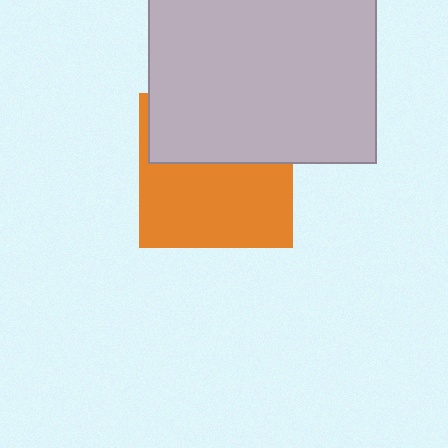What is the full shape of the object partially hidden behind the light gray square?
The partially hidden object is an orange square.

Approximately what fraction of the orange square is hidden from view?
Roughly 43% of the orange square is hidden behind the light gray square.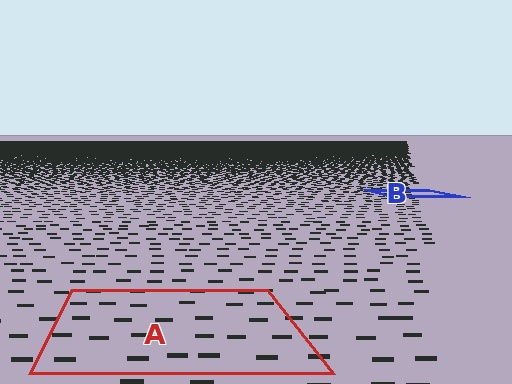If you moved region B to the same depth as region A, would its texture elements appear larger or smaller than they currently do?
They would appear larger. At a closer depth, the same texture elements are projected at a bigger on-screen size.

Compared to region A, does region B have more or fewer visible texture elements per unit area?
Region B has more texture elements per unit area — they are packed more densely because it is farther away.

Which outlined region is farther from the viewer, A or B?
Region B is farther from the viewer — the texture elements inside it appear smaller and more densely packed.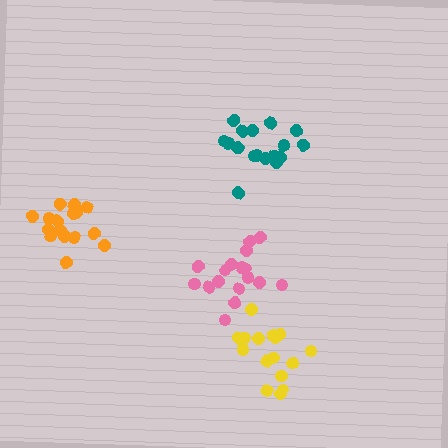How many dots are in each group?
Group 1: 17 dots, Group 2: 17 dots, Group 3: 16 dots, Group 4: 17 dots (67 total).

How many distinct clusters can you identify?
There are 4 distinct clusters.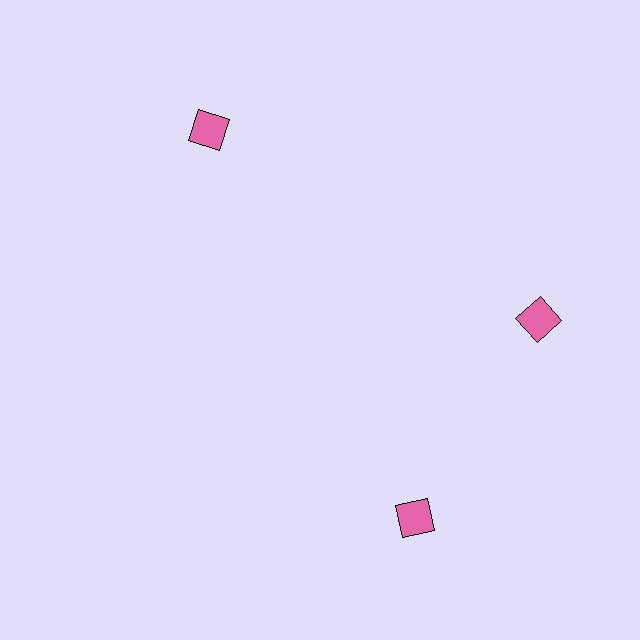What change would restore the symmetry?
The symmetry would be restored by rotating it back into even spacing with its neighbors so that all 3 diamonds sit at equal angles and equal distance from the center.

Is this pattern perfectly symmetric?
No. The 3 pink diamonds are arranged in a ring, but one element near the 7 o'clock position is rotated out of alignment along the ring, breaking the 3-fold rotational symmetry.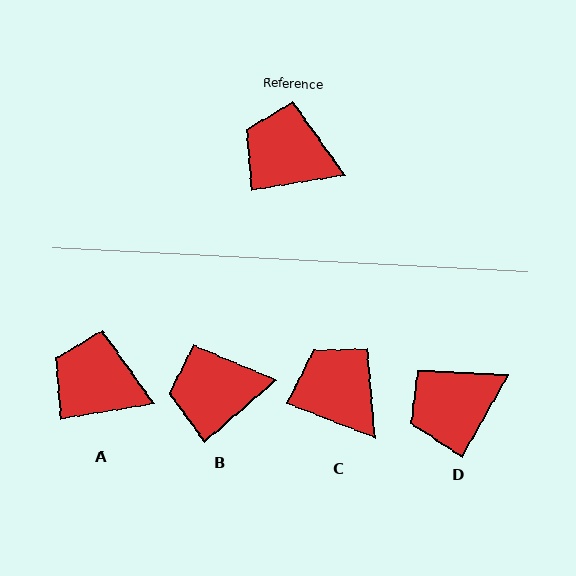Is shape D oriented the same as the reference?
No, it is off by about 52 degrees.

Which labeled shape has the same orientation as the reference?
A.